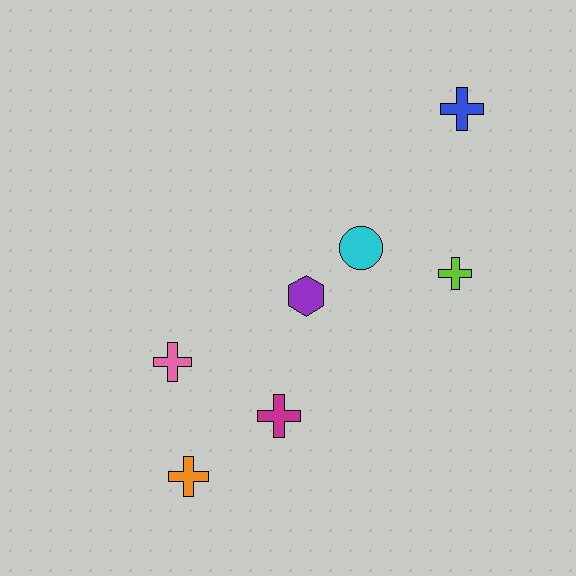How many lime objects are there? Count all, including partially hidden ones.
There is 1 lime object.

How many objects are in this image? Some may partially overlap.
There are 7 objects.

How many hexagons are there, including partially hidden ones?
There is 1 hexagon.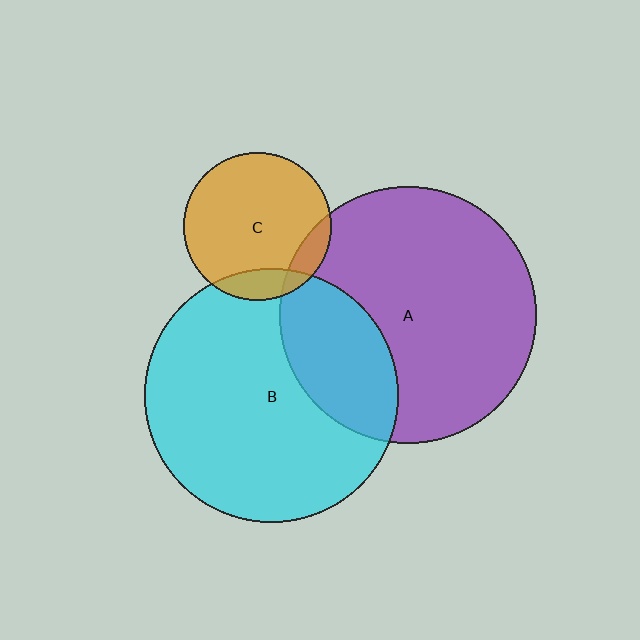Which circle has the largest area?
Circle A (purple).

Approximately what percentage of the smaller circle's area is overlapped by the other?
Approximately 15%.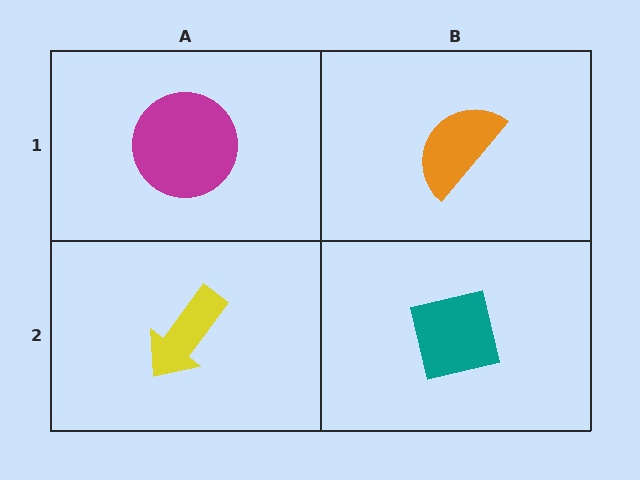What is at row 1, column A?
A magenta circle.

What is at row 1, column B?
An orange semicircle.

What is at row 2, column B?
A teal square.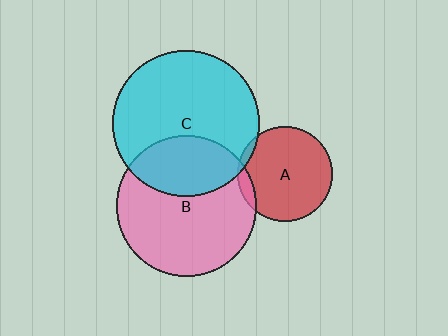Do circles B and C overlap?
Yes.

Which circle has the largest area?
Circle C (cyan).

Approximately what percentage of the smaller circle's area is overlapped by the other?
Approximately 30%.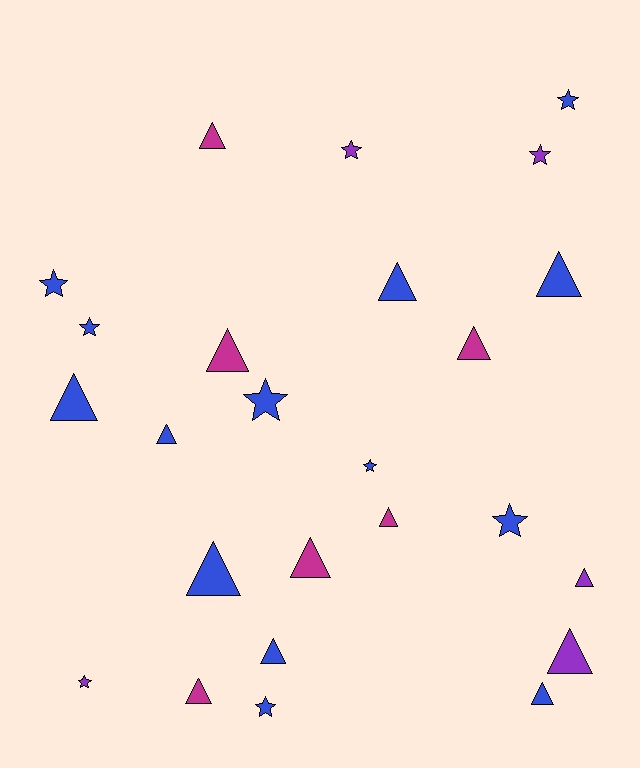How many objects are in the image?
There are 25 objects.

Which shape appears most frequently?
Triangle, with 15 objects.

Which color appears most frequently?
Blue, with 14 objects.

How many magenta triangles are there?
There are 6 magenta triangles.